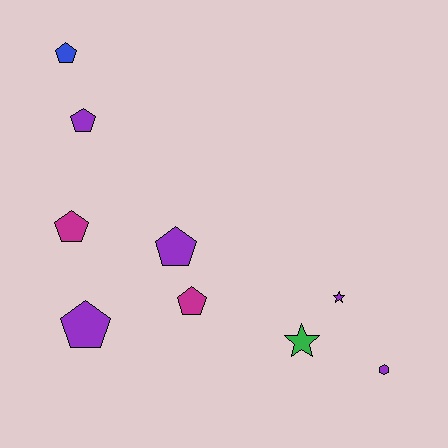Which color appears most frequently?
Purple, with 5 objects.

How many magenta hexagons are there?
There are no magenta hexagons.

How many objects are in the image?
There are 9 objects.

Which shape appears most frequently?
Pentagon, with 6 objects.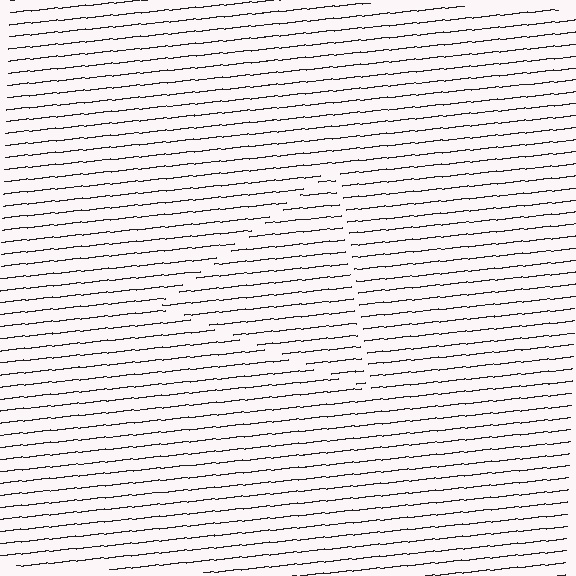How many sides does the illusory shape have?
3 sides — the line-ends trace a triangle.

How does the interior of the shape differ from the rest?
The interior of the shape contains the same grating, shifted by half a period — the contour is defined by the phase discontinuity where line-ends from the inner and outer gratings abut.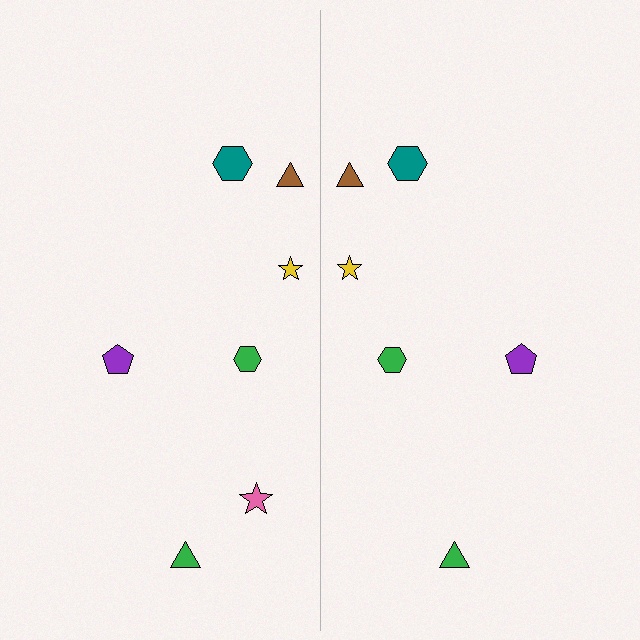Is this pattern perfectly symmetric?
No, the pattern is not perfectly symmetric. A pink star is missing from the right side.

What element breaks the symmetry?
A pink star is missing from the right side.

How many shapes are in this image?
There are 13 shapes in this image.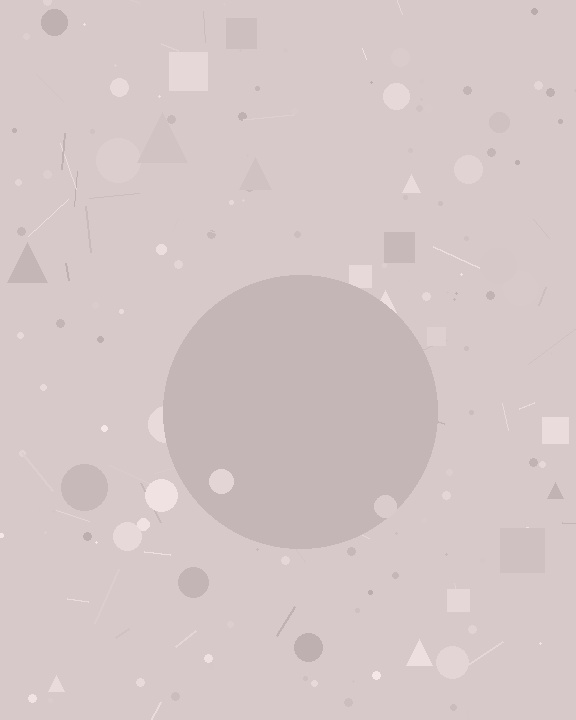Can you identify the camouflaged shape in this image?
The camouflaged shape is a circle.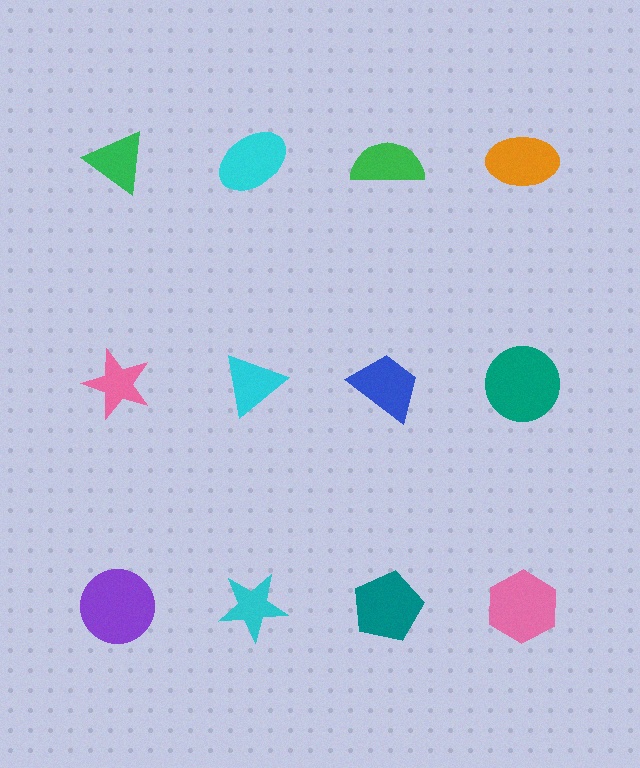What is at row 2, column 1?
A pink star.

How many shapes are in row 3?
4 shapes.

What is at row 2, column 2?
A cyan triangle.